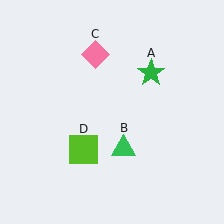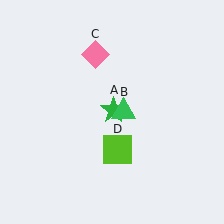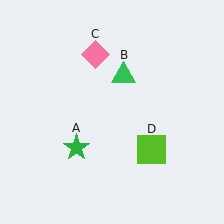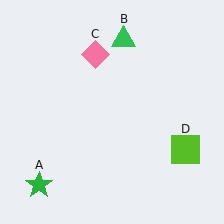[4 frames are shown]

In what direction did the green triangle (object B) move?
The green triangle (object B) moved up.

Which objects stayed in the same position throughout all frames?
Pink diamond (object C) remained stationary.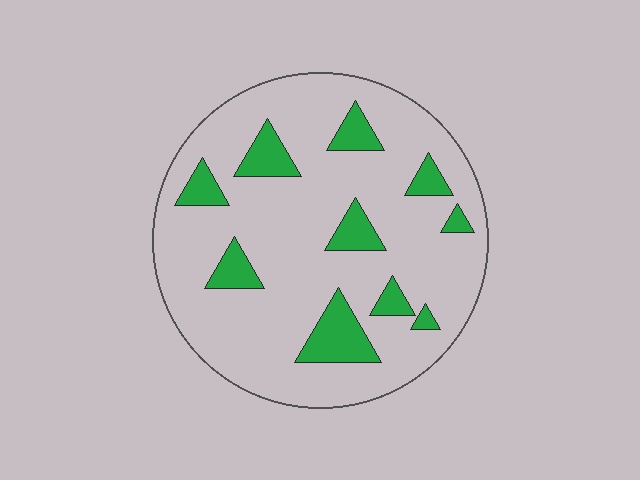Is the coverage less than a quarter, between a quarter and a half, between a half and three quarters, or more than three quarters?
Less than a quarter.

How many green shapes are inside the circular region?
10.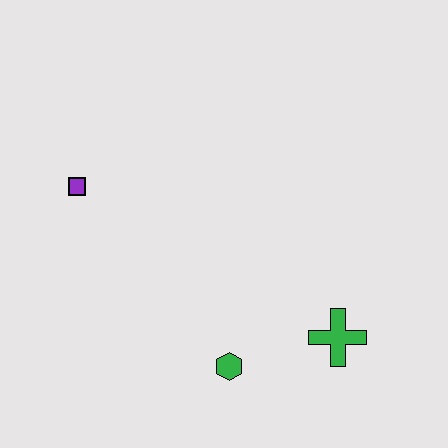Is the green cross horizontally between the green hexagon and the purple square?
No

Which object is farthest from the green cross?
The purple square is farthest from the green cross.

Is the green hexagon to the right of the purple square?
Yes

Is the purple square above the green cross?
Yes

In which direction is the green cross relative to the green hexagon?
The green cross is to the right of the green hexagon.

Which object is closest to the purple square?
The green hexagon is closest to the purple square.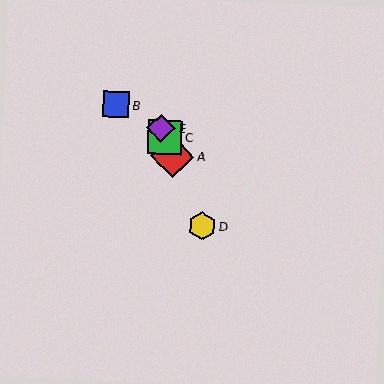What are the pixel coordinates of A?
Object A is at (173, 156).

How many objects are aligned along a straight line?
4 objects (A, C, D, E) are aligned along a straight line.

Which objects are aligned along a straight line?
Objects A, C, D, E are aligned along a straight line.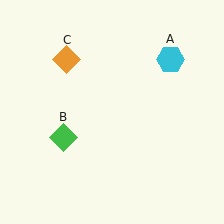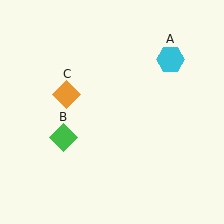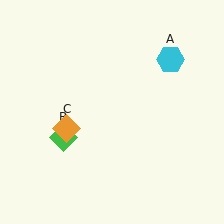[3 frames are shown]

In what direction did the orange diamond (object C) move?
The orange diamond (object C) moved down.